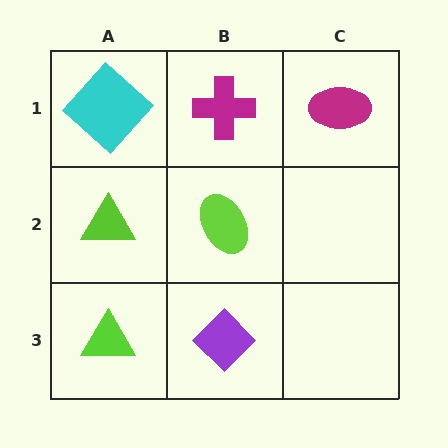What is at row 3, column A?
A lime triangle.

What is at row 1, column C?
A magenta ellipse.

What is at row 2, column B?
A lime ellipse.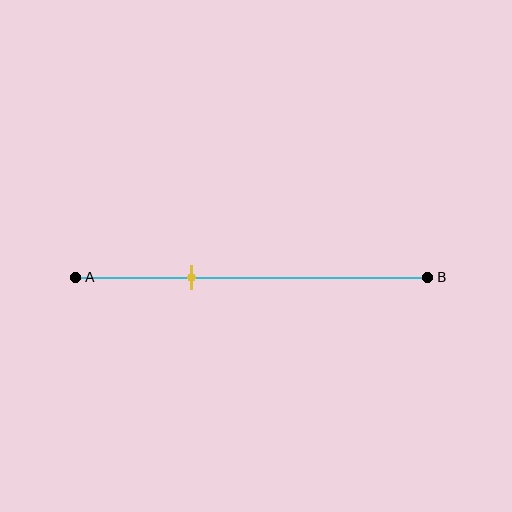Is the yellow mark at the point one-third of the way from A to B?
Yes, the mark is approximately at the one-third point.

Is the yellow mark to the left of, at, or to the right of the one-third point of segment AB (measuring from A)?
The yellow mark is approximately at the one-third point of segment AB.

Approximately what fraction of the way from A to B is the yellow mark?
The yellow mark is approximately 35% of the way from A to B.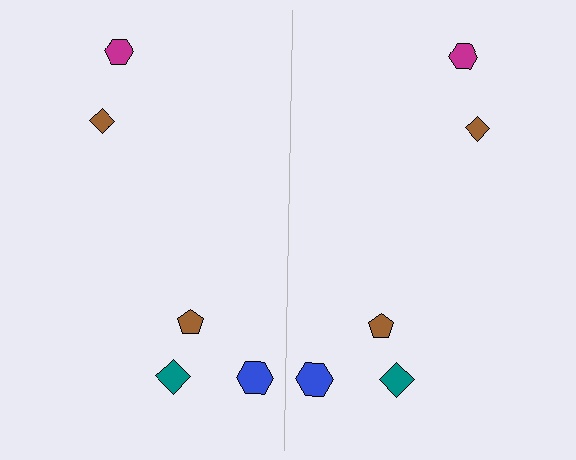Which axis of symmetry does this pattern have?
The pattern has a vertical axis of symmetry running through the center of the image.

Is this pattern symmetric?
Yes, this pattern has bilateral (reflection) symmetry.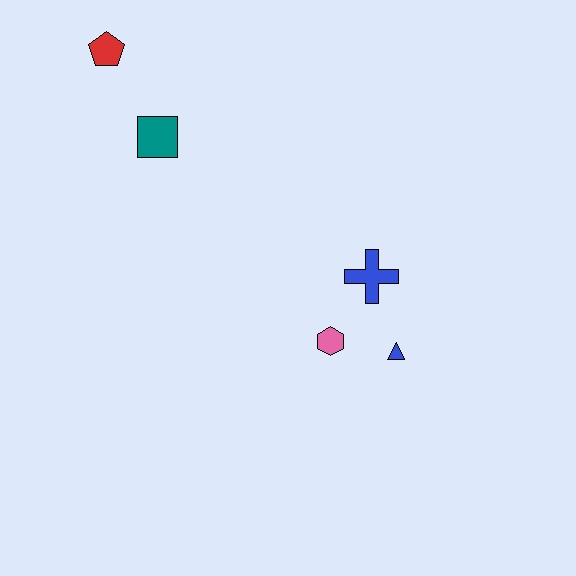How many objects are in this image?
There are 5 objects.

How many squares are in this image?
There is 1 square.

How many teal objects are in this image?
There is 1 teal object.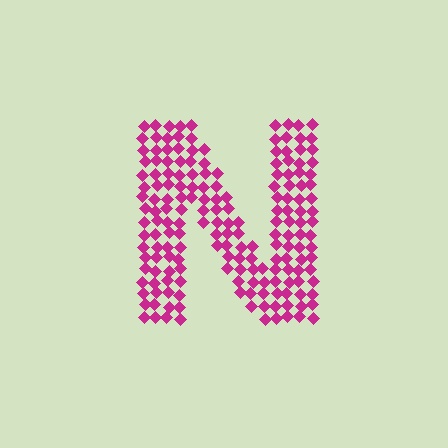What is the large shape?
The large shape is the letter N.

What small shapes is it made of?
It is made of small diamonds.